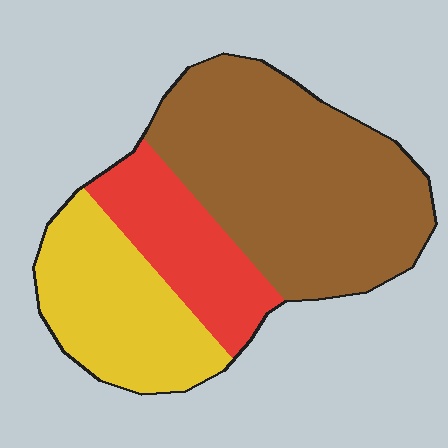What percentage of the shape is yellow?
Yellow covers 27% of the shape.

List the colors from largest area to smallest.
From largest to smallest: brown, yellow, red.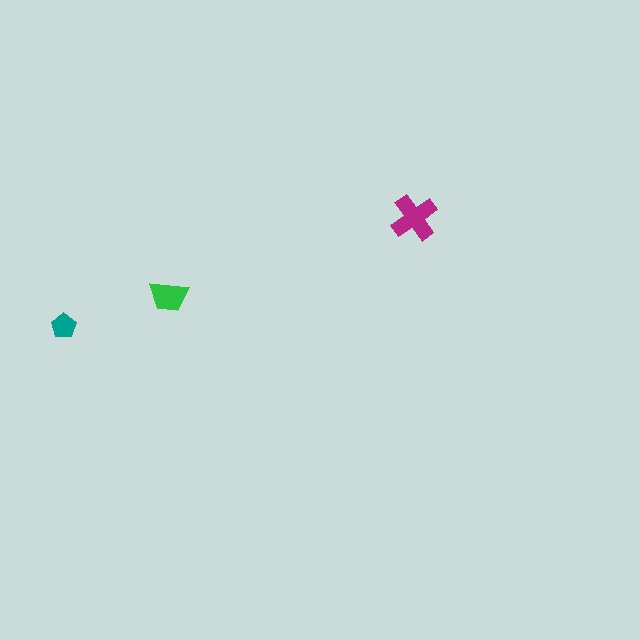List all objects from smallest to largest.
The teal pentagon, the green trapezoid, the magenta cross.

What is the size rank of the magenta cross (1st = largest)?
1st.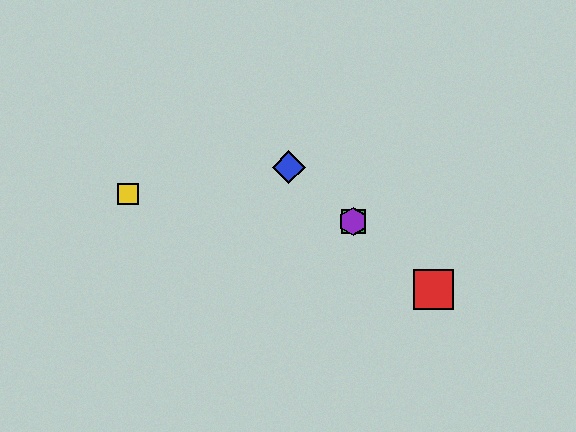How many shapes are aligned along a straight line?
4 shapes (the red square, the blue diamond, the green square, the purple hexagon) are aligned along a straight line.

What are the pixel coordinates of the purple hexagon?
The purple hexagon is at (353, 222).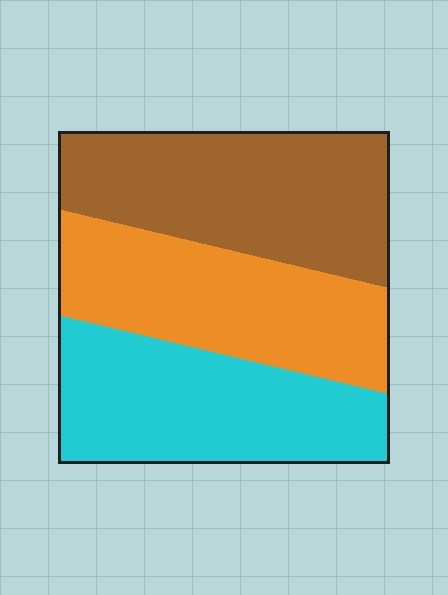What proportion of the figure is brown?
Brown covers roughly 35% of the figure.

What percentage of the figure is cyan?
Cyan takes up about one third (1/3) of the figure.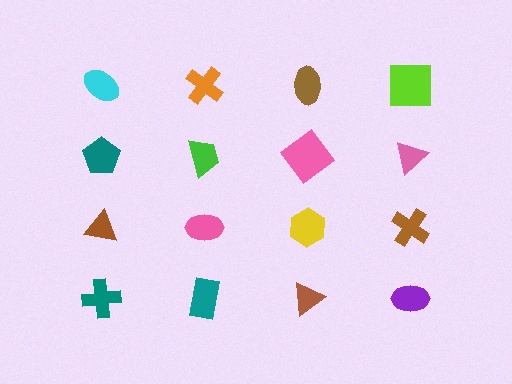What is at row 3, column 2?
A pink ellipse.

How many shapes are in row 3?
4 shapes.